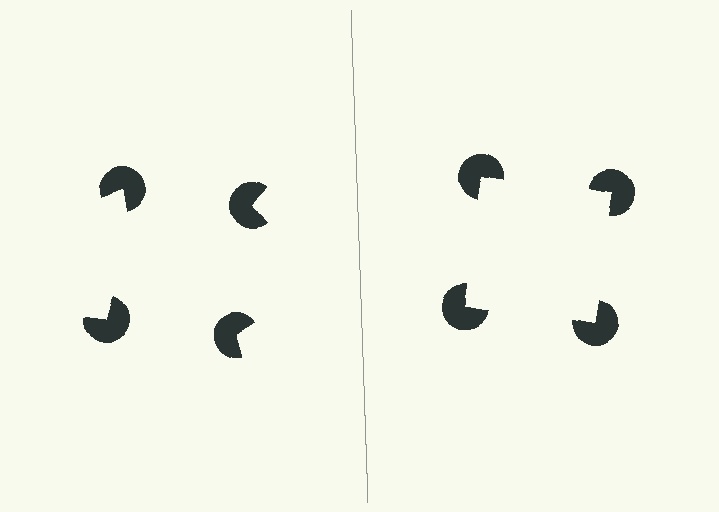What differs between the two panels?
The pac-man discs are positioned identically on both sides; only the wedge orientations differ. On the right they align to a square; on the left they are misaligned.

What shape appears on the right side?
An illusory square.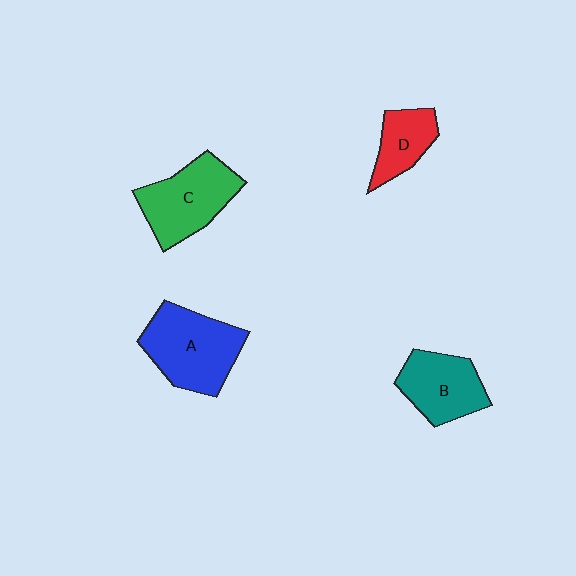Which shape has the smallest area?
Shape D (red).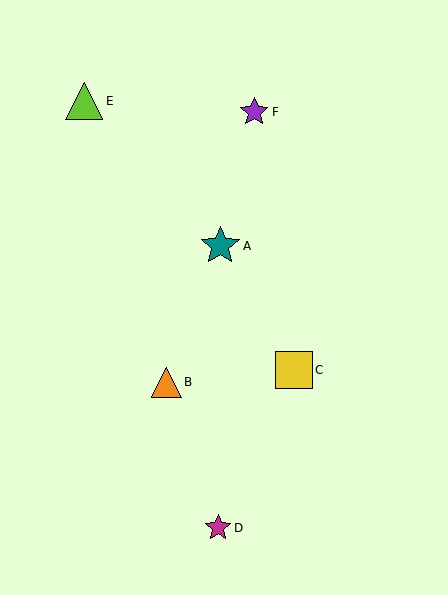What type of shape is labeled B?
Shape B is an orange triangle.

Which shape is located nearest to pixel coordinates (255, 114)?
The purple star (labeled F) at (254, 112) is nearest to that location.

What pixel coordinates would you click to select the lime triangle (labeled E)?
Click at (84, 101) to select the lime triangle E.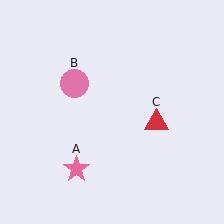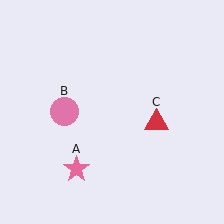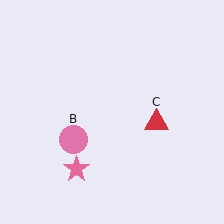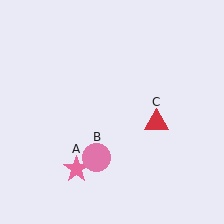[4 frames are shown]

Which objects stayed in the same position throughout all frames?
Pink star (object A) and red triangle (object C) remained stationary.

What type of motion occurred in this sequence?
The pink circle (object B) rotated counterclockwise around the center of the scene.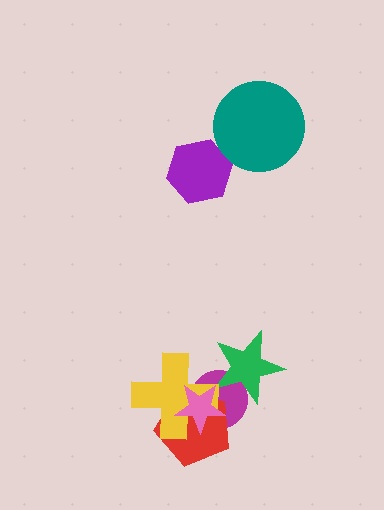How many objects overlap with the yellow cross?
3 objects overlap with the yellow cross.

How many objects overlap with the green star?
1 object overlaps with the green star.